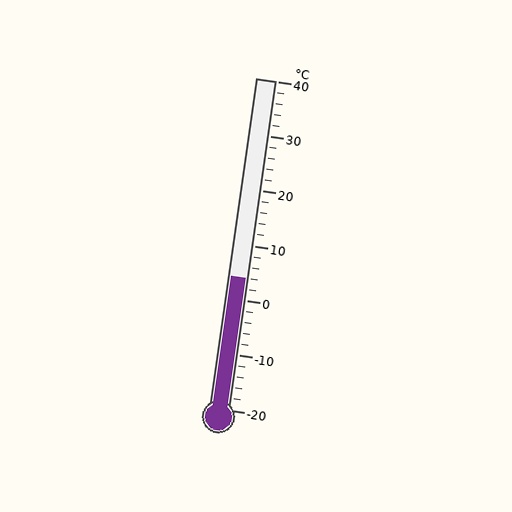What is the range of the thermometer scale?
The thermometer scale ranges from -20°C to 40°C.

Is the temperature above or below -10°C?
The temperature is above -10°C.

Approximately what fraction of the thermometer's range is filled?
The thermometer is filled to approximately 40% of its range.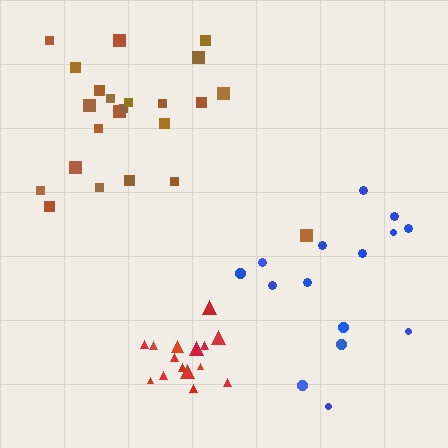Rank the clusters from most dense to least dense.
red, brown, blue.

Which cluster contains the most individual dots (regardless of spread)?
Brown (23).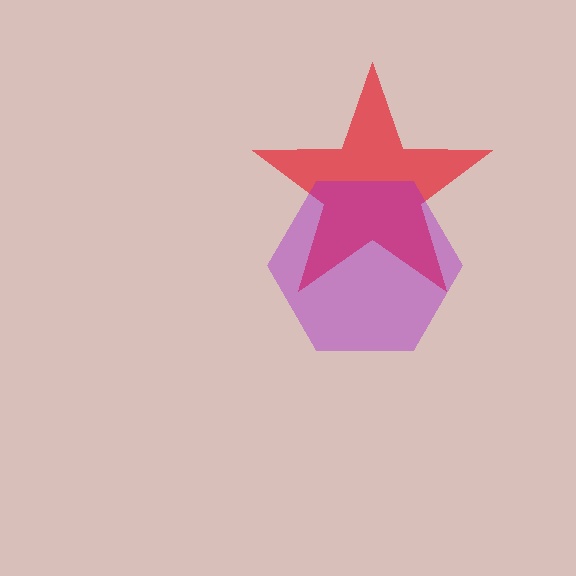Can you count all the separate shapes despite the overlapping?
Yes, there are 2 separate shapes.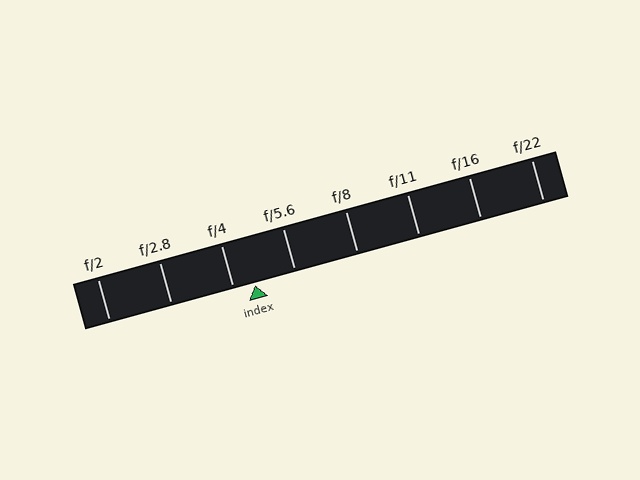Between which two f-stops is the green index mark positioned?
The index mark is between f/4 and f/5.6.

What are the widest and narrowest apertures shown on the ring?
The widest aperture shown is f/2 and the narrowest is f/22.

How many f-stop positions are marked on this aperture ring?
There are 8 f-stop positions marked.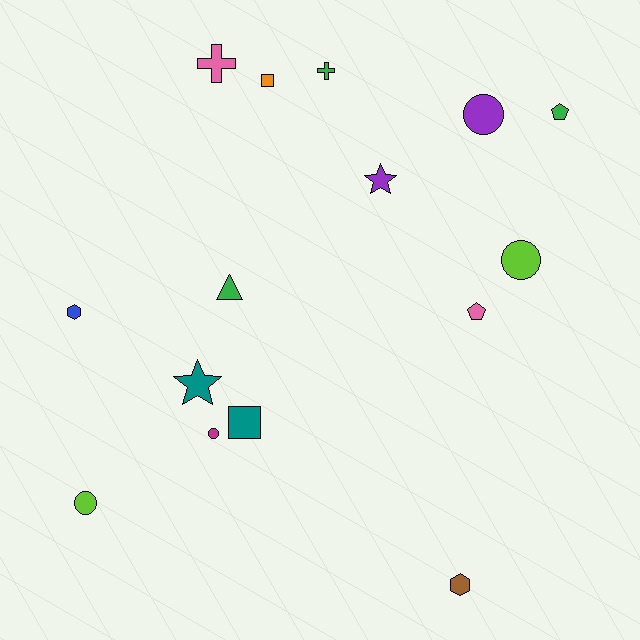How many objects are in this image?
There are 15 objects.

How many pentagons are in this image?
There are 2 pentagons.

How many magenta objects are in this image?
There is 1 magenta object.